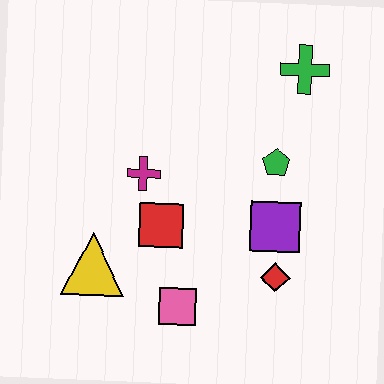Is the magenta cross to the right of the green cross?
No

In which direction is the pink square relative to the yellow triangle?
The pink square is to the right of the yellow triangle.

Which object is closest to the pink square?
The red square is closest to the pink square.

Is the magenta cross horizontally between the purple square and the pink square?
No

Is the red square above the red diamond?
Yes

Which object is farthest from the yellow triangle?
The green cross is farthest from the yellow triangle.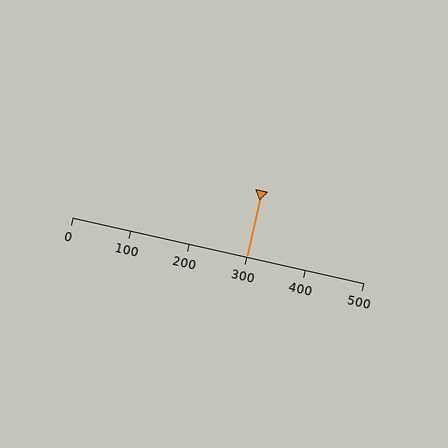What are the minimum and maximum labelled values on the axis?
The axis runs from 0 to 500.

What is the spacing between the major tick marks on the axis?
The major ticks are spaced 100 apart.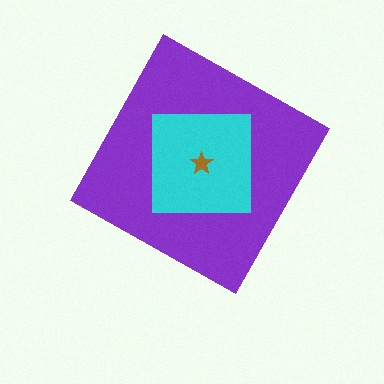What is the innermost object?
The brown star.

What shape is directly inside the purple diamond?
The cyan square.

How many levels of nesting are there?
3.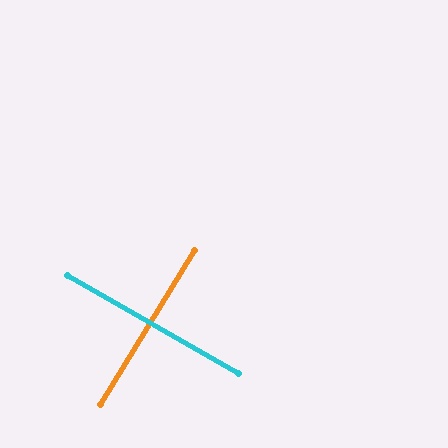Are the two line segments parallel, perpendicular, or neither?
Perpendicular — they meet at approximately 89°.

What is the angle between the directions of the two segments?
Approximately 89 degrees.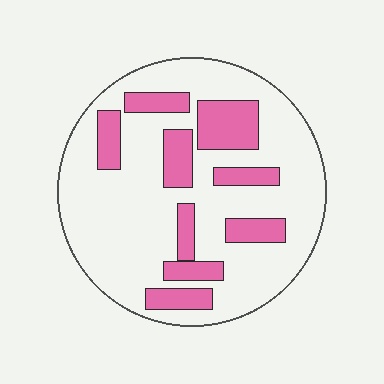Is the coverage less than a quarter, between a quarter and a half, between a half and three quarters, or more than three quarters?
Less than a quarter.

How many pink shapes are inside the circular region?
9.